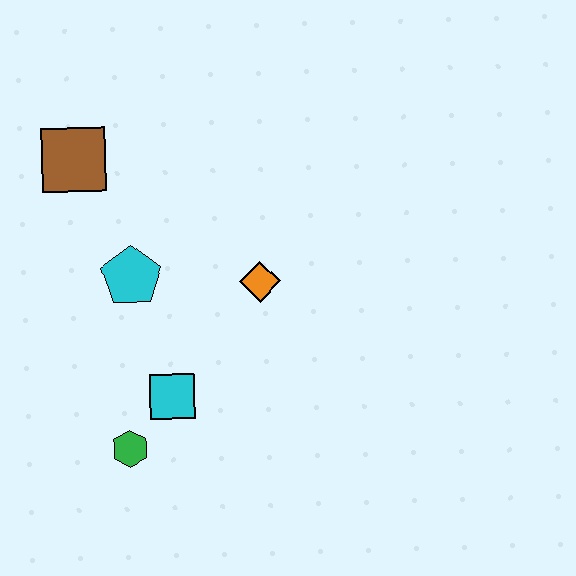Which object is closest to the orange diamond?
The cyan pentagon is closest to the orange diamond.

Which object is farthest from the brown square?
The green hexagon is farthest from the brown square.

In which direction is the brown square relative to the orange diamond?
The brown square is to the left of the orange diamond.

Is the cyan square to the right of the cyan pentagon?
Yes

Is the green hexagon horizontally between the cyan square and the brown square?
Yes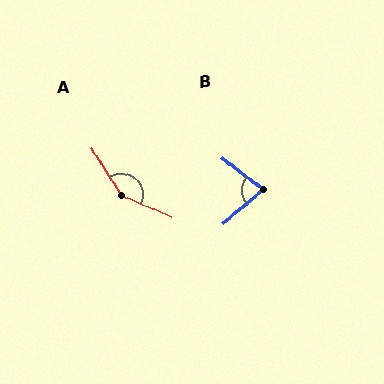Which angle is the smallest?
B, at approximately 78 degrees.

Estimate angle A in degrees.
Approximately 145 degrees.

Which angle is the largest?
A, at approximately 145 degrees.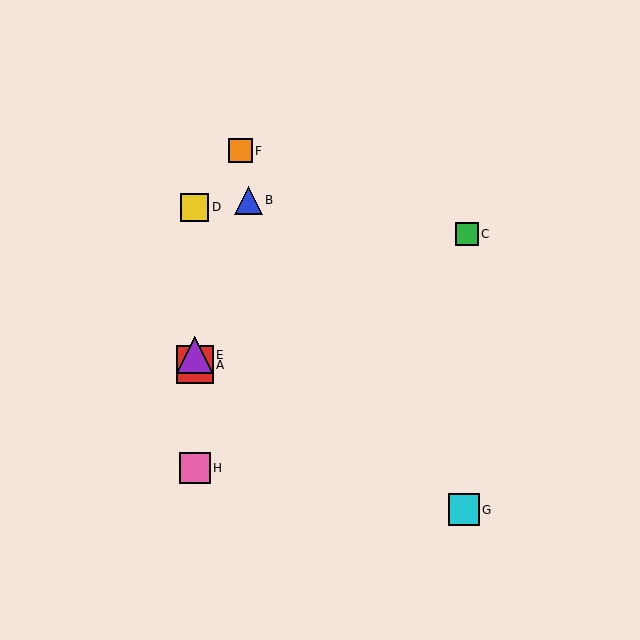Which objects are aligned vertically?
Objects A, D, E, H are aligned vertically.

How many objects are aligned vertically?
4 objects (A, D, E, H) are aligned vertically.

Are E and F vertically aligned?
No, E is at x≈195 and F is at x≈240.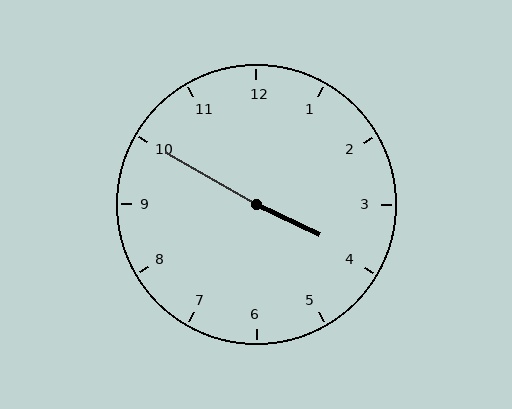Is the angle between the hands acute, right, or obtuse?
It is obtuse.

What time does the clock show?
3:50.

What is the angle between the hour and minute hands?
Approximately 175 degrees.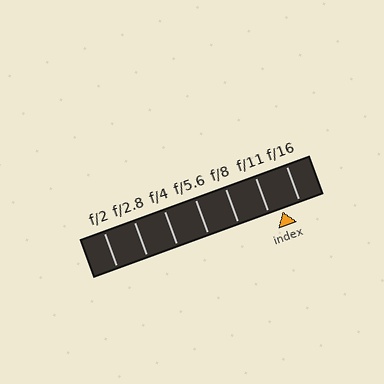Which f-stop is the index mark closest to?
The index mark is closest to f/11.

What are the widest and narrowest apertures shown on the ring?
The widest aperture shown is f/2 and the narrowest is f/16.